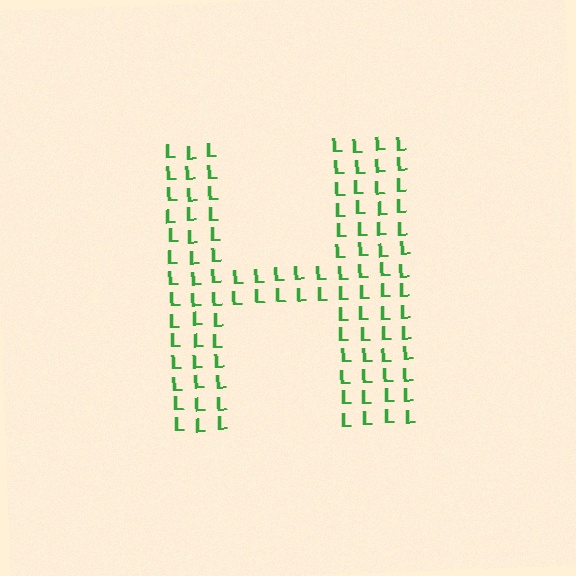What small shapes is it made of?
It is made of small letter L's.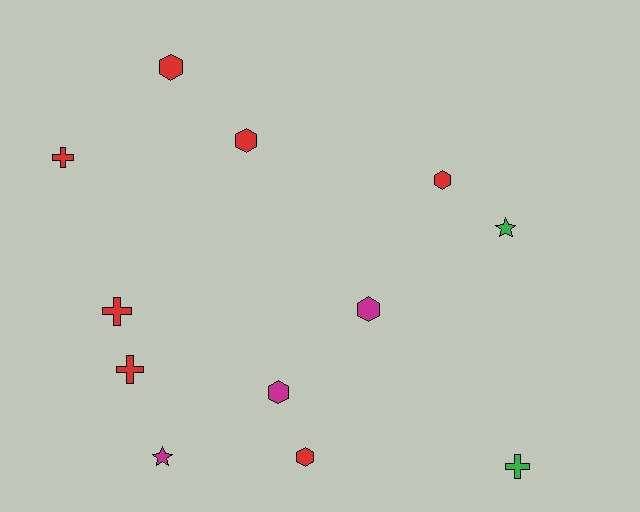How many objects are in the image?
There are 12 objects.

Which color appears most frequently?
Red, with 7 objects.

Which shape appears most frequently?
Hexagon, with 6 objects.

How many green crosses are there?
There is 1 green cross.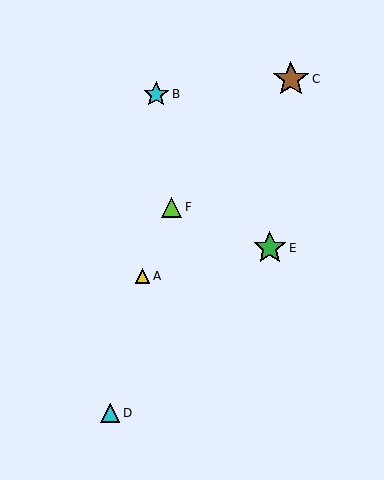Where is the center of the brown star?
The center of the brown star is at (291, 79).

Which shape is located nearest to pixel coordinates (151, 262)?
The yellow triangle (labeled A) at (142, 276) is nearest to that location.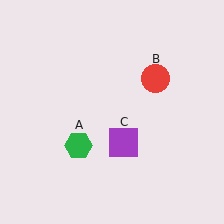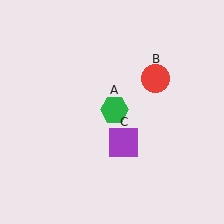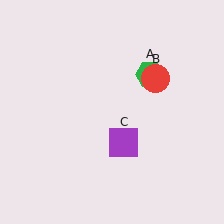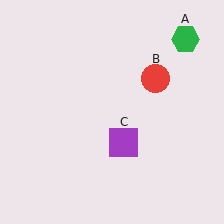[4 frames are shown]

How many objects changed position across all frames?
1 object changed position: green hexagon (object A).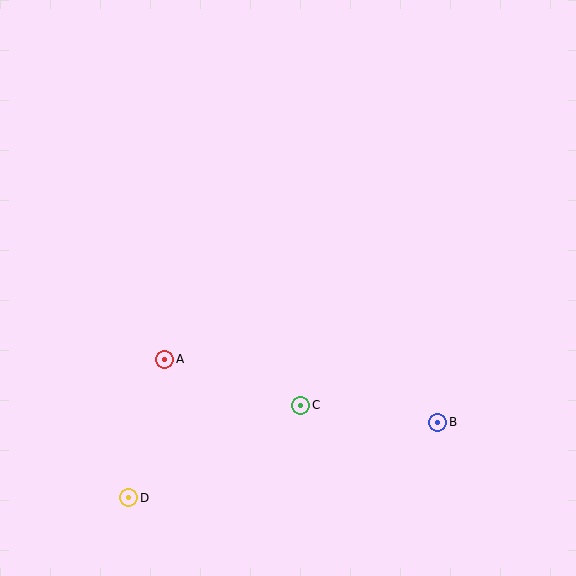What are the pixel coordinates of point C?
Point C is at (301, 405).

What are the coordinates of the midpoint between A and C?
The midpoint between A and C is at (233, 382).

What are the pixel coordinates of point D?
Point D is at (128, 498).